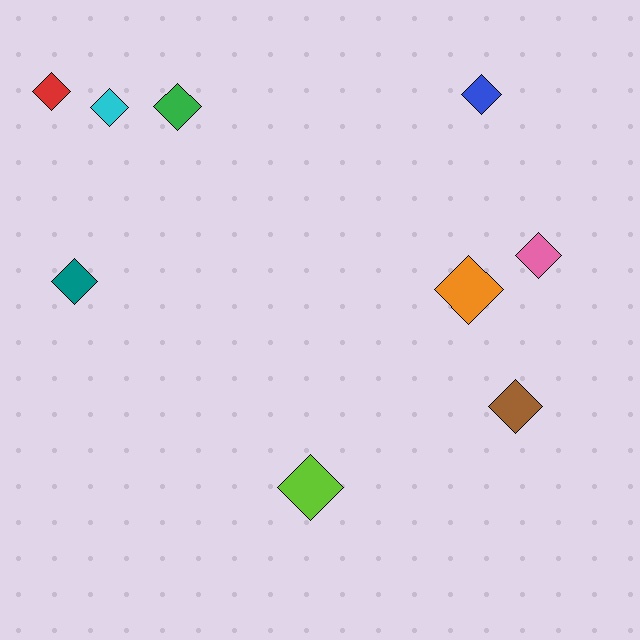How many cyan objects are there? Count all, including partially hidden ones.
There is 1 cyan object.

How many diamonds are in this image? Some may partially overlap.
There are 9 diamonds.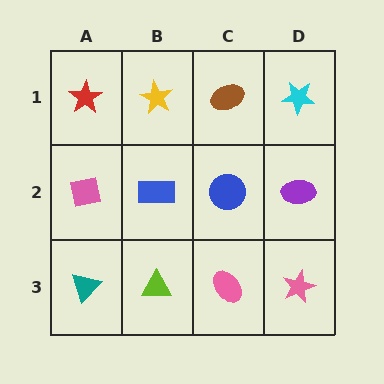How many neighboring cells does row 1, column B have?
3.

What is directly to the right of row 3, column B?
A pink ellipse.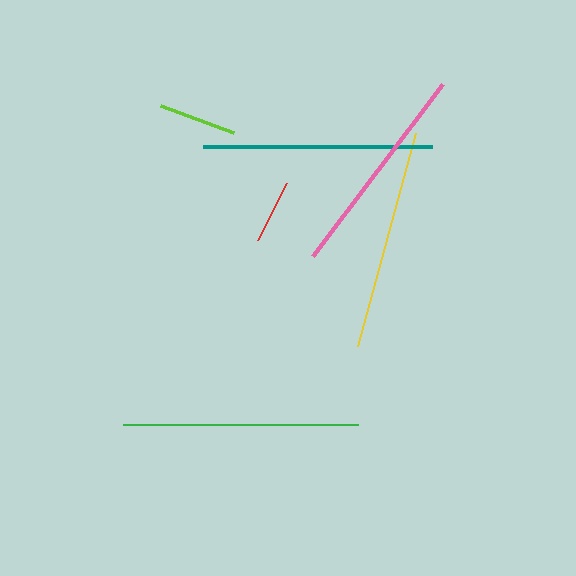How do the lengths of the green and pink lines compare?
The green and pink lines are approximately the same length.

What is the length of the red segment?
The red segment is approximately 64 pixels long.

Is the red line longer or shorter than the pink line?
The pink line is longer than the red line.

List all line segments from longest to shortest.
From longest to shortest: green, teal, yellow, pink, lime, red.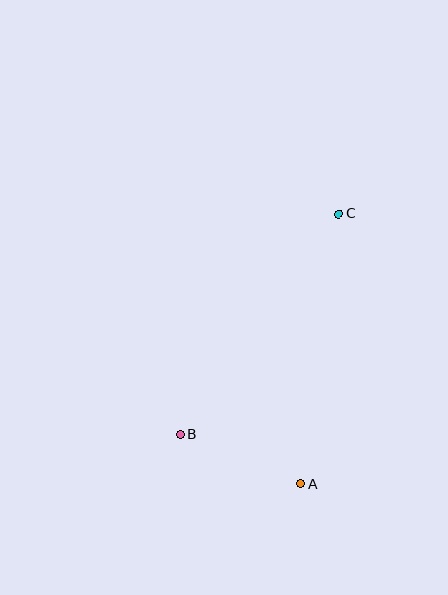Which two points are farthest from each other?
Points A and C are farthest from each other.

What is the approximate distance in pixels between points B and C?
The distance between B and C is approximately 271 pixels.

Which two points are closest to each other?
Points A and B are closest to each other.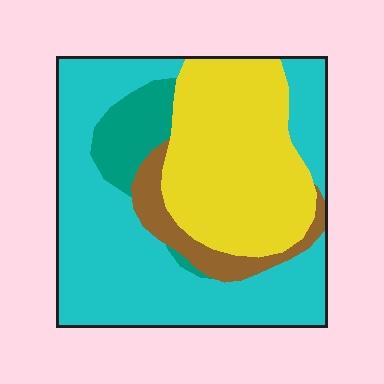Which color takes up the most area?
Cyan, at roughly 50%.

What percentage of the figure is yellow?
Yellow covers 33% of the figure.